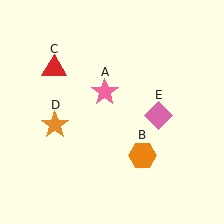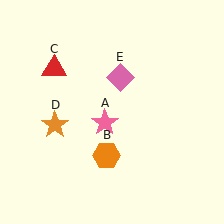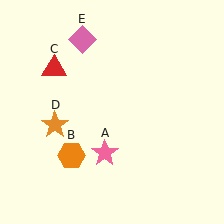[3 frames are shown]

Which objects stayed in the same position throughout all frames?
Red triangle (object C) and orange star (object D) remained stationary.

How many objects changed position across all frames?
3 objects changed position: pink star (object A), orange hexagon (object B), pink diamond (object E).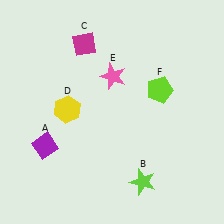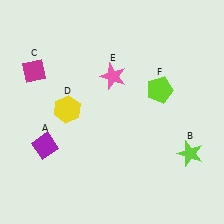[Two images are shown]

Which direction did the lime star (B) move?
The lime star (B) moved right.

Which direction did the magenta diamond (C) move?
The magenta diamond (C) moved left.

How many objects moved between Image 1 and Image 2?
2 objects moved between the two images.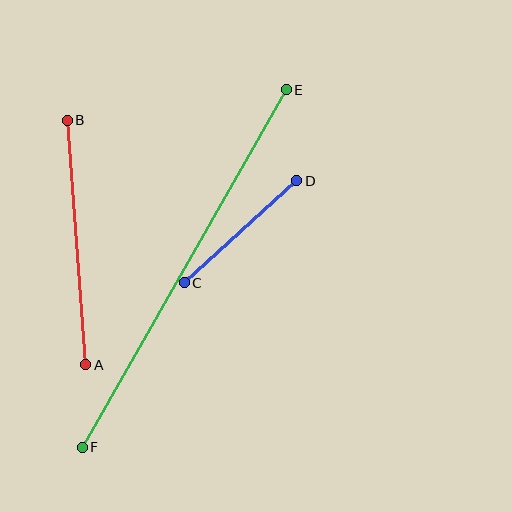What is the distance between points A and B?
The distance is approximately 245 pixels.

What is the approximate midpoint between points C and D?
The midpoint is at approximately (240, 232) pixels.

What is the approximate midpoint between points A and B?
The midpoint is at approximately (77, 243) pixels.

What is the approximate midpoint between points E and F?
The midpoint is at approximately (184, 269) pixels.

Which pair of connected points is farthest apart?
Points E and F are farthest apart.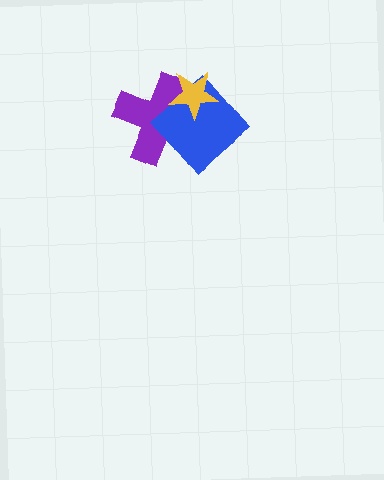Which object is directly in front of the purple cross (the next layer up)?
The blue diamond is directly in front of the purple cross.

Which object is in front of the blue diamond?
The yellow star is in front of the blue diamond.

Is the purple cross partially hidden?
Yes, it is partially covered by another shape.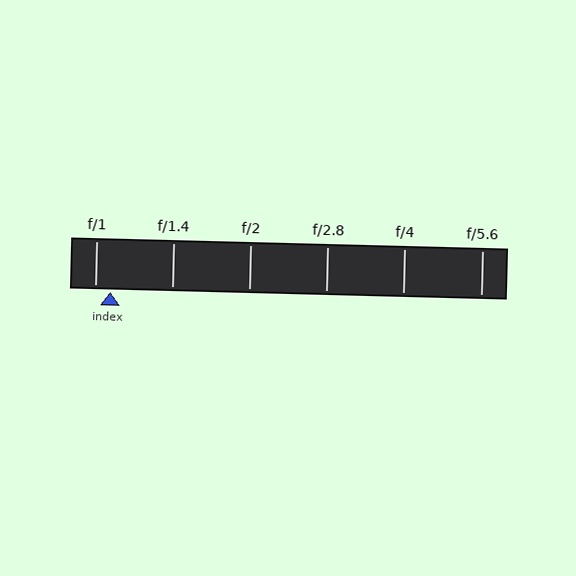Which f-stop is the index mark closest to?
The index mark is closest to f/1.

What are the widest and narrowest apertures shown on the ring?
The widest aperture shown is f/1 and the narrowest is f/5.6.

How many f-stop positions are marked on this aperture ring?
There are 6 f-stop positions marked.